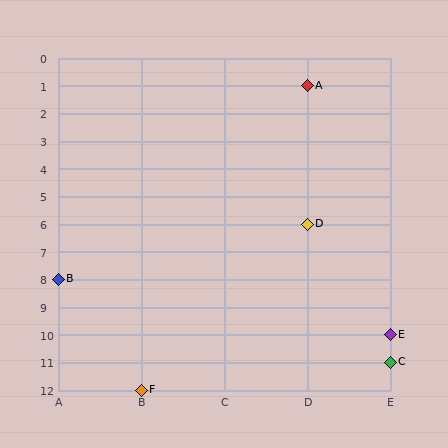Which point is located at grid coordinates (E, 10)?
Point E is at (E, 10).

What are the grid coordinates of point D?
Point D is at grid coordinates (D, 6).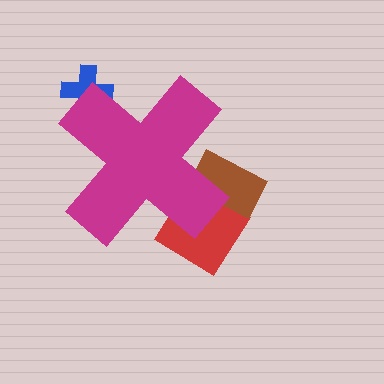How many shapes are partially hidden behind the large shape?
3 shapes are partially hidden.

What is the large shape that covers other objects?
A magenta cross.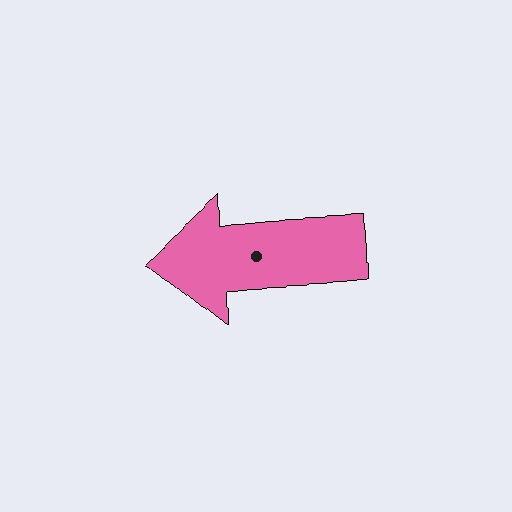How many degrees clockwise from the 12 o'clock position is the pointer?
Approximately 268 degrees.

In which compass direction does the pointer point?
West.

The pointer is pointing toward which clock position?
Roughly 9 o'clock.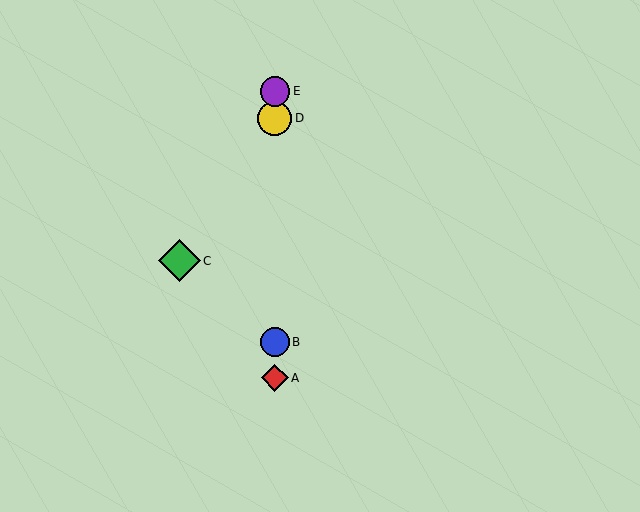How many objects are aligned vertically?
4 objects (A, B, D, E) are aligned vertically.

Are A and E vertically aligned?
Yes, both are at x≈275.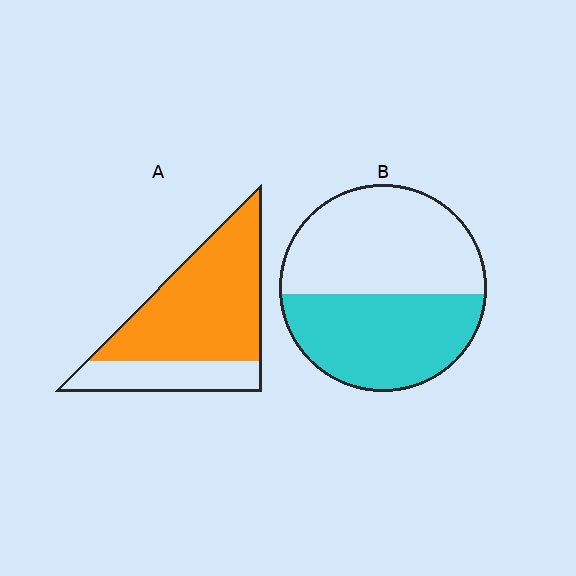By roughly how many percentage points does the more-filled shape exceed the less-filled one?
By roughly 25 percentage points (A over B).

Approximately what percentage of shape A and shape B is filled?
A is approximately 70% and B is approximately 45%.